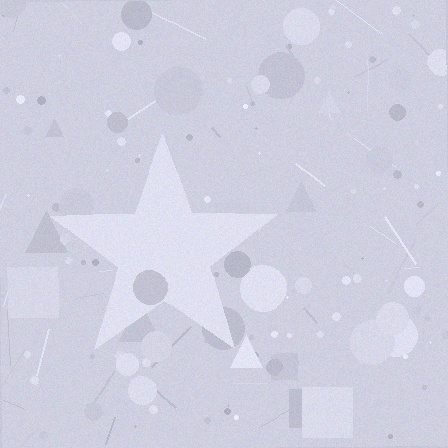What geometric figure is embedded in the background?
A star is embedded in the background.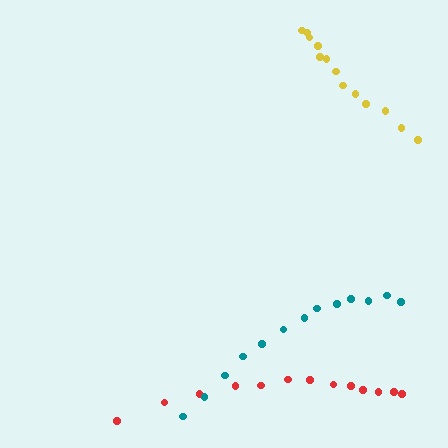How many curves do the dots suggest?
There are 3 distinct paths.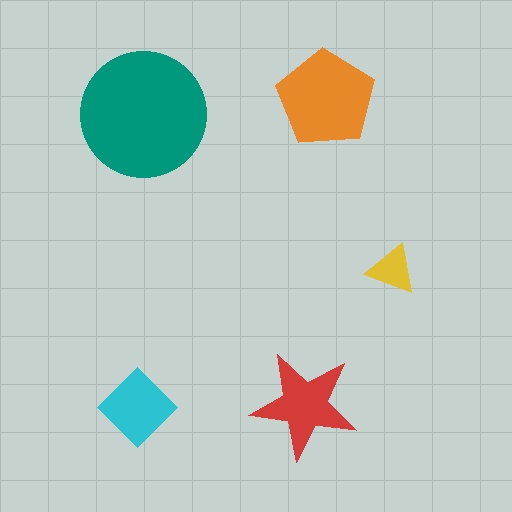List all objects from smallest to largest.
The yellow triangle, the cyan diamond, the red star, the orange pentagon, the teal circle.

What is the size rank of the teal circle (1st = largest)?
1st.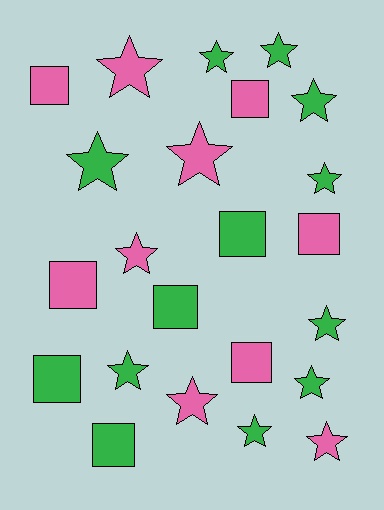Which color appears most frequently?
Green, with 13 objects.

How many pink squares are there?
There are 5 pink squares.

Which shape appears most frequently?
Star, with 14 objects.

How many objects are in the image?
There are 23 objects.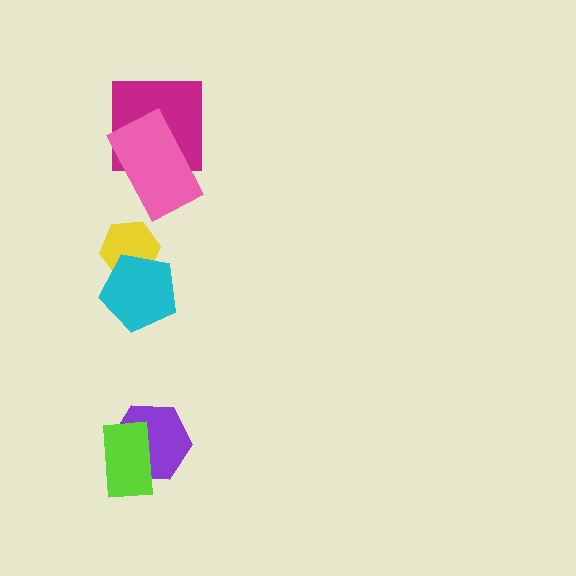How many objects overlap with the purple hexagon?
1 object overlaps with the purple hexagon.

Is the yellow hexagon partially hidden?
Yes, it is partially covered by another shape.